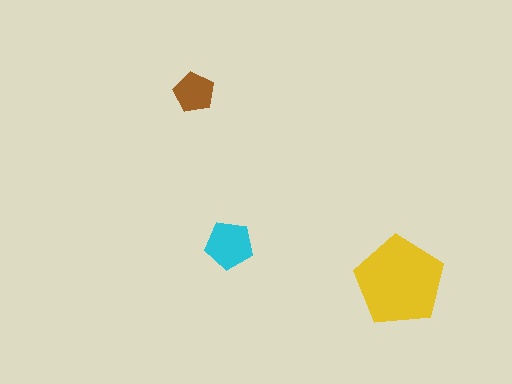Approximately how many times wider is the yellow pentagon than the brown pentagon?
About 2 times wider.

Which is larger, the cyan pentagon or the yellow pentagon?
The yellow one.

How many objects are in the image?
There are 3 objects in the image.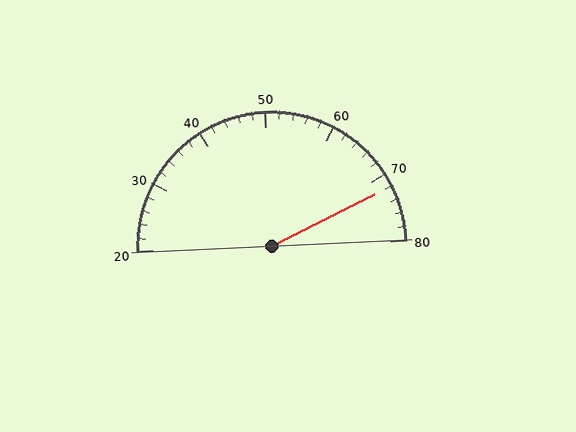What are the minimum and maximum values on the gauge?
The gauge ranges from 20 to 80.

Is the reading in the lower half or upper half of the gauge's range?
The reading is in the upper half of the range (20 to 80).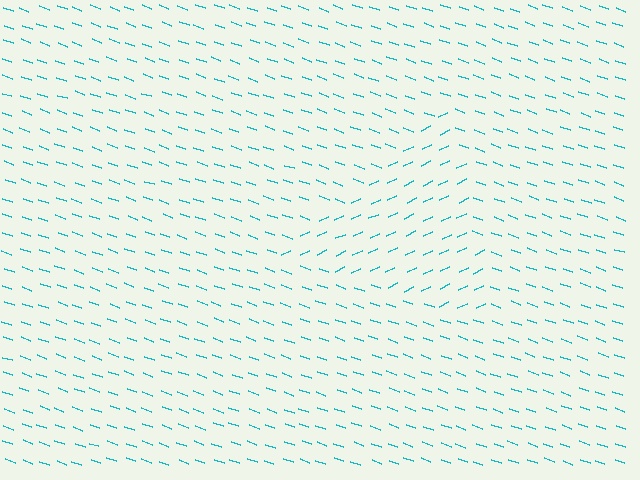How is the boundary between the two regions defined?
The boundary is defined purely by a change in line orientation (approximately 45 degrees difference). All lines are the same color and thickness.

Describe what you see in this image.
The image is filled with small cyan line segments. A triangle region in the image has lines oriented differently from the surrounding lines, creating a visible texture boundary.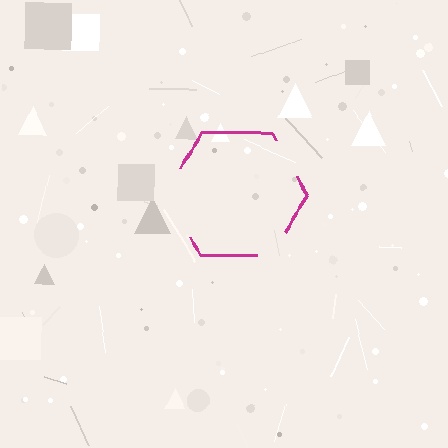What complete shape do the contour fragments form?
The contour fragments form a hexagon.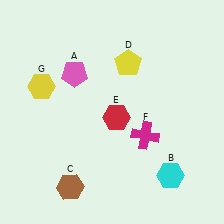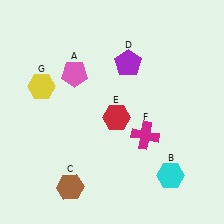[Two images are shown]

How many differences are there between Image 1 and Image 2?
There is 1 difference between the two images.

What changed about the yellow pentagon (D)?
In Image 1, D is yellow. In Image 2, it changed to purple.